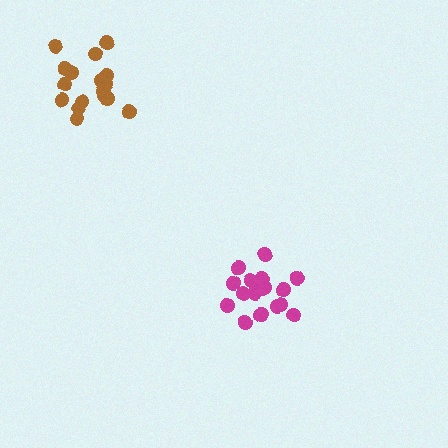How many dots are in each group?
Group 1: 19 dots, Group 2: 17 dots (36 total).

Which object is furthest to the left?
The brown cluster is leftmost.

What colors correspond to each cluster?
The clusters are colored: magenta, brown.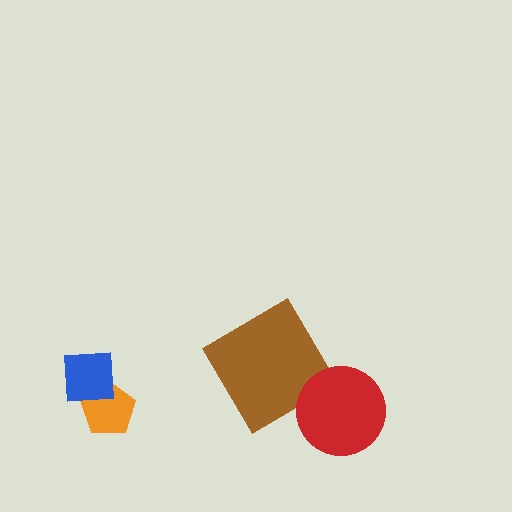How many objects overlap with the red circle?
1 object overlaps with the red circle.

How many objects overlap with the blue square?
1 object overlaps with the blue square.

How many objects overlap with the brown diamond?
1 object overlaps with the brown diamond.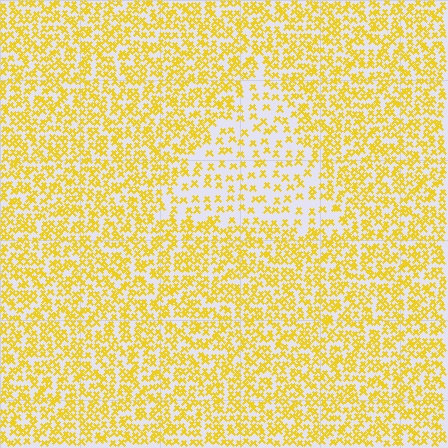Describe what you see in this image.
The image contains small yellow elements arranged at two different densities. A triangle-shaped region is visible where the elements are less densely packed than the surrounding area.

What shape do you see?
I see a triangle.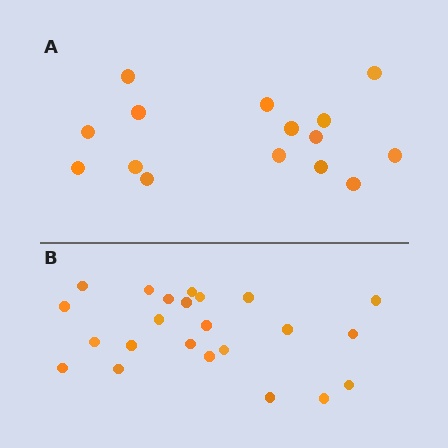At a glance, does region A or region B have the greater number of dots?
Region B (the bottom region) has more dots.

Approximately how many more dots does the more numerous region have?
Region B has roughly 8 or so more dots than region A.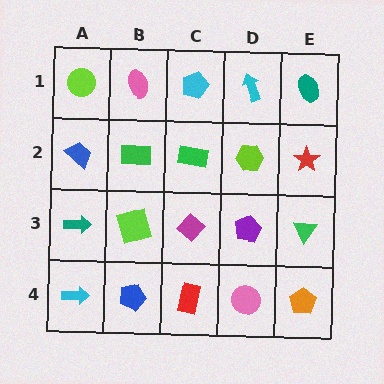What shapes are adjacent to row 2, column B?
A pink ellipse (row 1, column B), a lime square (row 3, column B), a blue trapezoid (row 2, column A), a green rectangle (row 2, column C).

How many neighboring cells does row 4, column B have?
3.